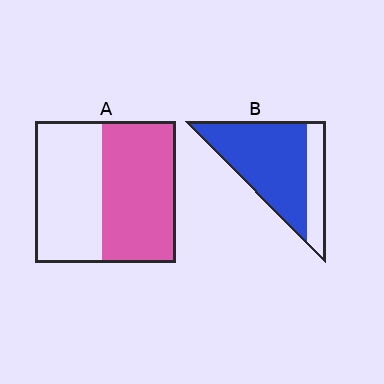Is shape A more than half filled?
Roughly half.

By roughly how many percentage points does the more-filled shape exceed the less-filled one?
By roughly 20 percentage points (B over A).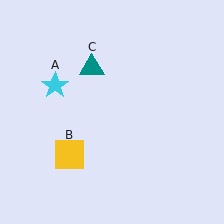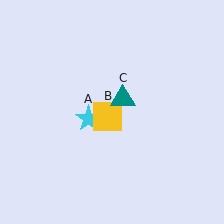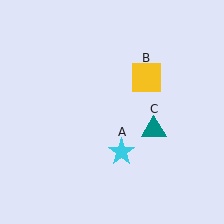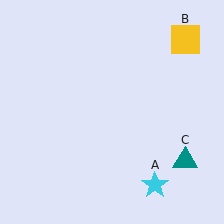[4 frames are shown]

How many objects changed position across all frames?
3 objects changed position: cyan star (object A), yellow square (object B), teal triangle (object C).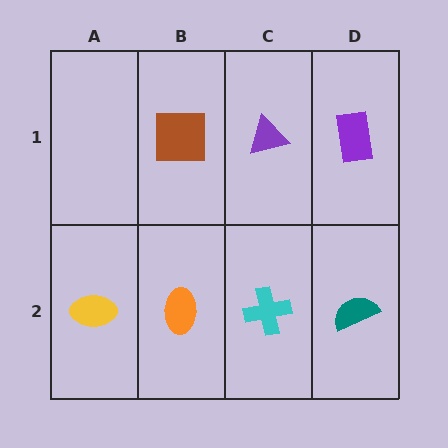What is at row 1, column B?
A brown square.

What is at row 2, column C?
A cyan cross.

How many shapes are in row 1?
3 shapes.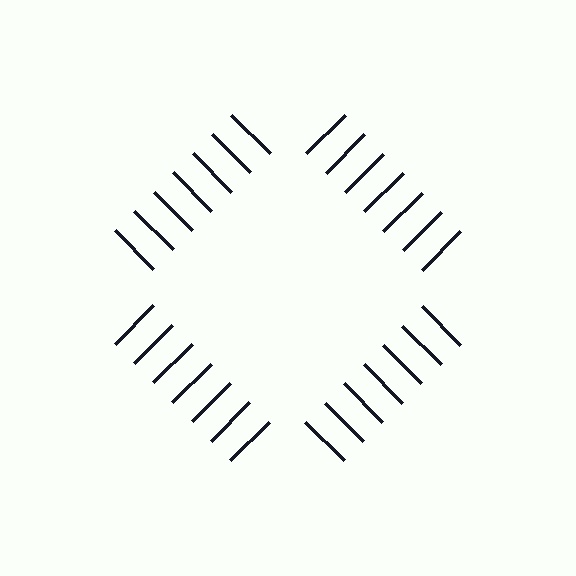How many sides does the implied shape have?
4 sides — the line-ends trace a square.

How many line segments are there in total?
28 — 7 along each of the 4 edges.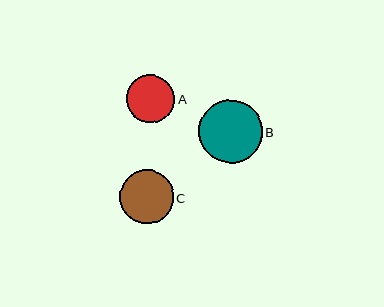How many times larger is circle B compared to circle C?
Circle B is approximately 1.2 times the size of circle C.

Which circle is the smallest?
Circle A is the smallest with a size of approximately 48 pixels.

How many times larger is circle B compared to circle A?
Circle B is approximately 1.3 times the size of circle A.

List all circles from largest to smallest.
From largest to smallest: B, C, A.